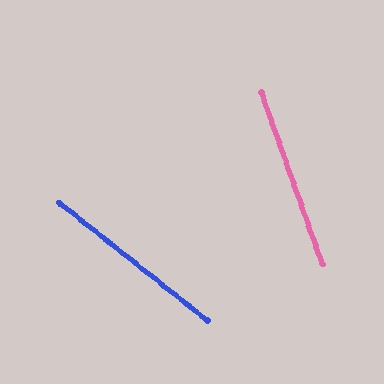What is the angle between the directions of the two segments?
Approximately 32 degrees.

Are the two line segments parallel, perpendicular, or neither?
Neither parallel nor perpendicular — they differ by about 32°.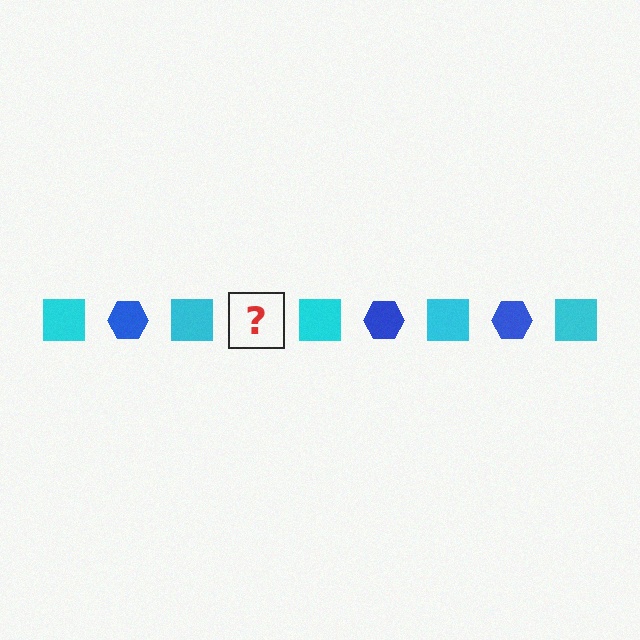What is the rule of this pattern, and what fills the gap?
The rule is that the pattern alternates between cyan square and blue hexagon. The gap should be filled with a blue hexagon.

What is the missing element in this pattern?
The missing element is a blue hexagon.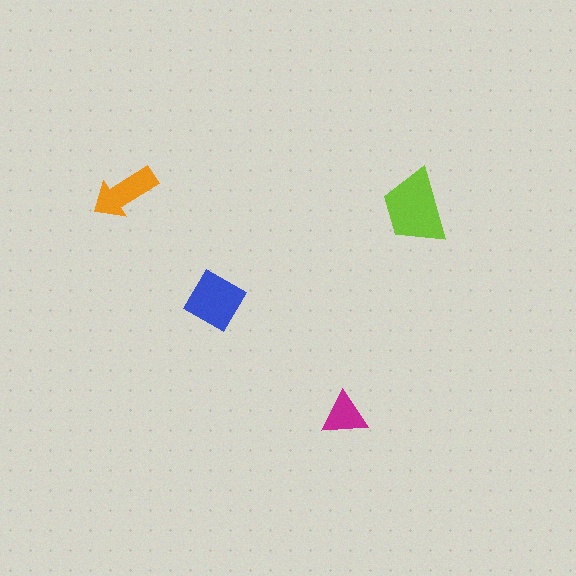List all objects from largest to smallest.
The lime trapezoid, the blue diamond, the orange arrow, the magenta triangle.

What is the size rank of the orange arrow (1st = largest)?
3rd.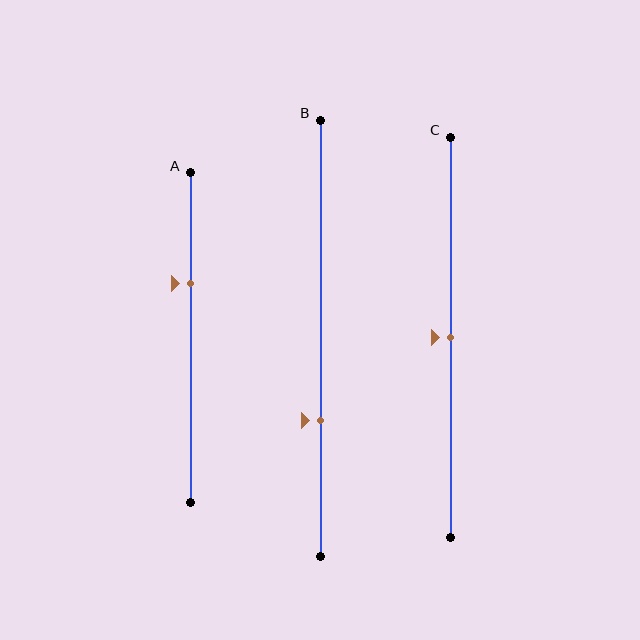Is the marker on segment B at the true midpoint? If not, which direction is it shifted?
No, the marker on segment B is shifted downward by about 19% of the segment length.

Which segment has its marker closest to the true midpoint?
Segment C has its marker closest to the true midpoint.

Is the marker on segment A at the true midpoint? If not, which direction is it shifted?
No, the marker on segment A is shifted upward by about 16% of the segment length.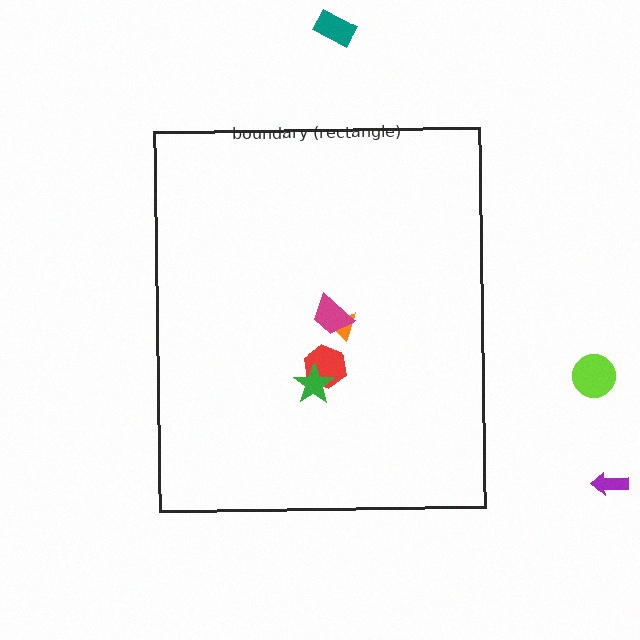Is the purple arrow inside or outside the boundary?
Outside.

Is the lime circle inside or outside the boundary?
Outside.